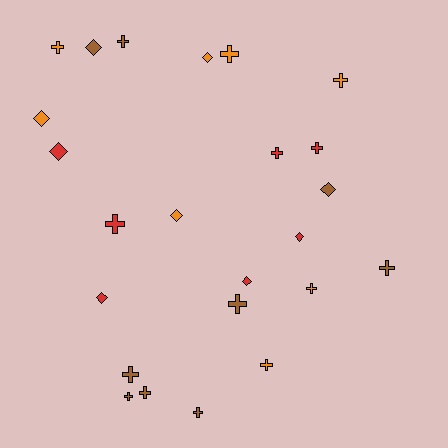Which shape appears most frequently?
Cross, with 15 objects.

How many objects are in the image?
There are 24 objects.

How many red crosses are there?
There are 3 red crosses.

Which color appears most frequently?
Brown, with 9 objects.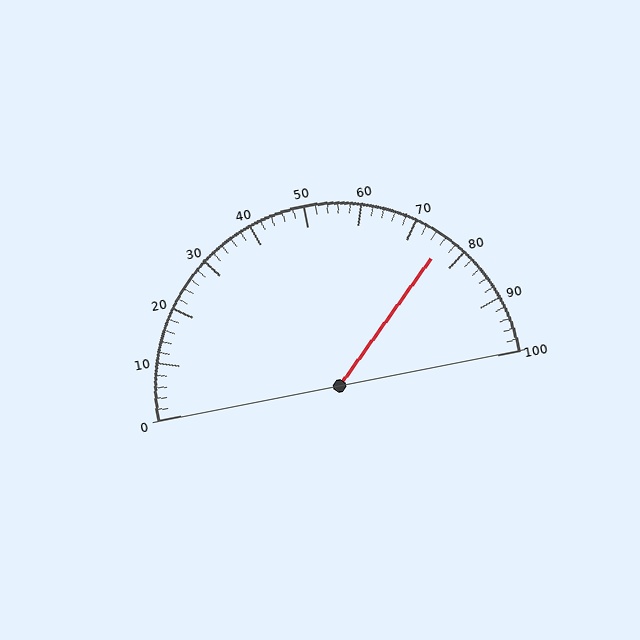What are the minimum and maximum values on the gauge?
The gauge ranges from 0 to 100.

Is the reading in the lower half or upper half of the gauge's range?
The reading is in the upper half of the range (0 to 100).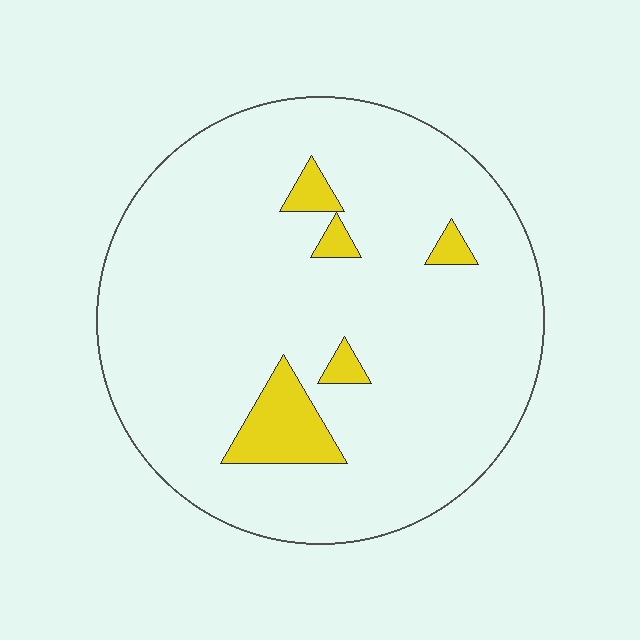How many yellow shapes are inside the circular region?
5.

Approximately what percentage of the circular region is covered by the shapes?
Approximately 10%.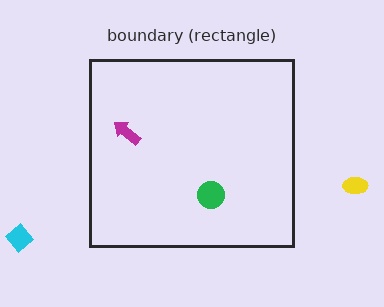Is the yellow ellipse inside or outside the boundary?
Outside.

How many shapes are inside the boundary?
2 inside, 2 outside.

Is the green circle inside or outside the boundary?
Inside.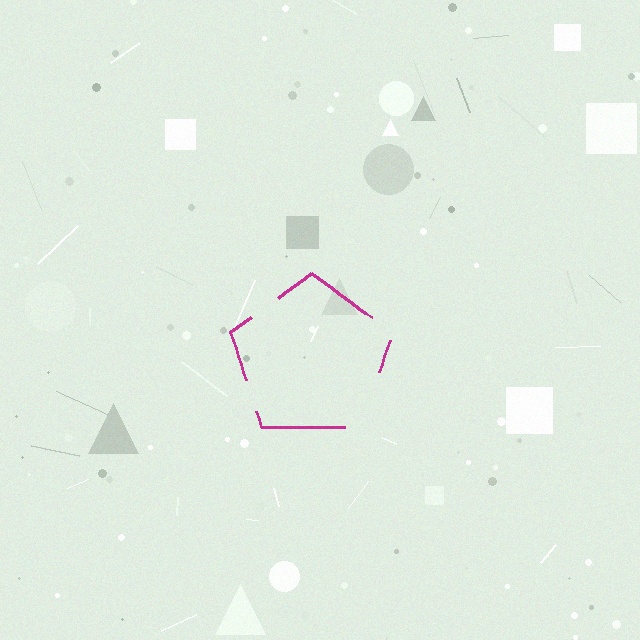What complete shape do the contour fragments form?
The contour fragments form a pentagon.